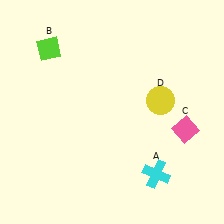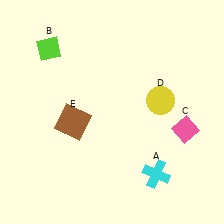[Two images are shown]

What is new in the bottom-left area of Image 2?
A brown square (E) was added in the bottom-left area of Image 2.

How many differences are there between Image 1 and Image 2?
There is 1 difference between the two images.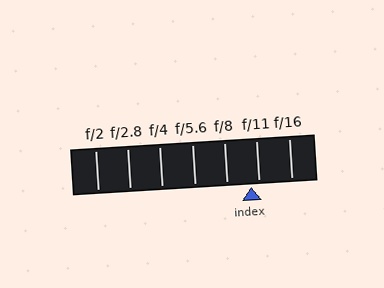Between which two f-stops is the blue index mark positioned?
The index mark is between f/8 and f/11.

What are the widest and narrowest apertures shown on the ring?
The widest aperture shown is f/2 and the narrowest is f/16.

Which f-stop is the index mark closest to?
The index mark is closest to f/11.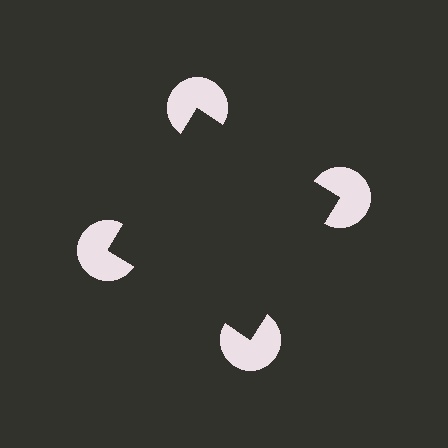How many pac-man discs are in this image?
There are 4 — one at each vertex of the illusory square.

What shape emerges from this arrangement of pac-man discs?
An illusory square — its edges are inferred from the aligned wedge cuts in the pac-man discs, not physically drawn.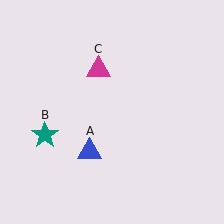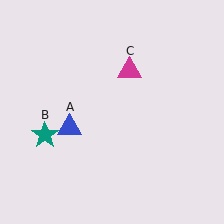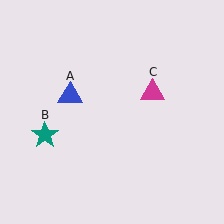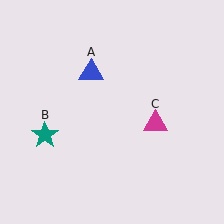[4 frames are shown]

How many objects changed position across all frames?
2 objects changed position: blue triangle (object A), magenta triangle (object C).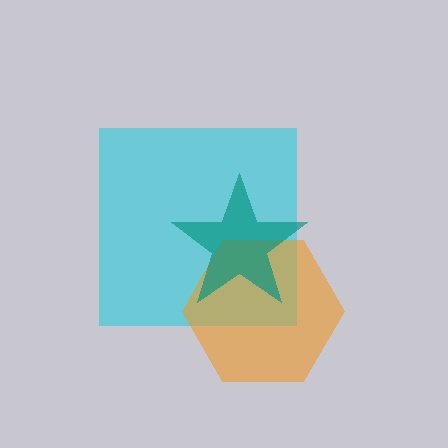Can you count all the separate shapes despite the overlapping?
Yes, there are 3 separate shapes.